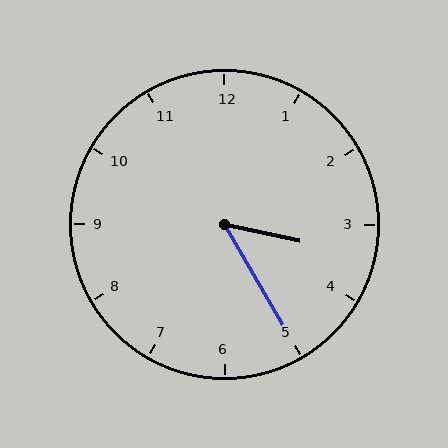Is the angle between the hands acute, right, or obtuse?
It is acute.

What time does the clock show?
3:25.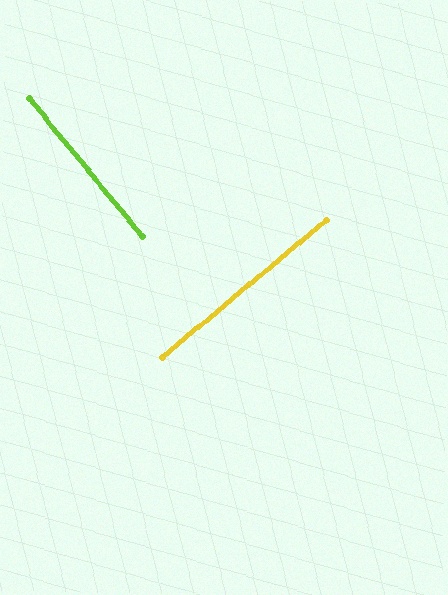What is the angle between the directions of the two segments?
Approximately 89 degrees.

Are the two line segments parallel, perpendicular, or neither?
Perpendicular — they meet at approximately 89°.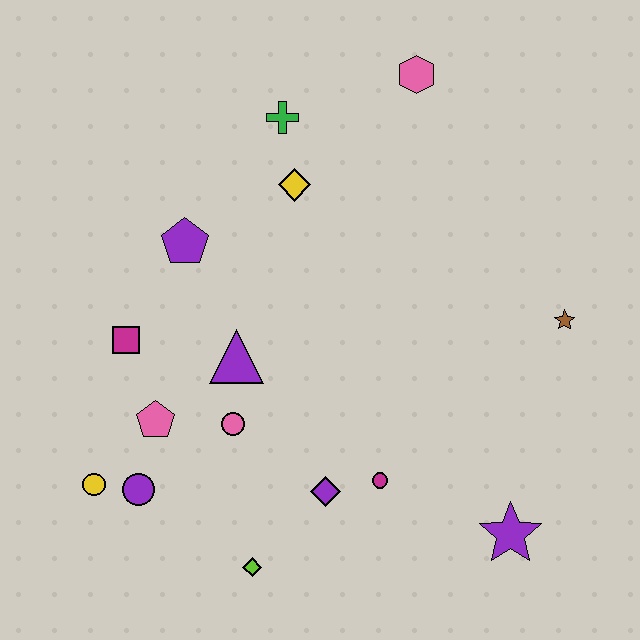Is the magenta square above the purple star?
Yes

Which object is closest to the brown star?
The purple star is closest to the brown star.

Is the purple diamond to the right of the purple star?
No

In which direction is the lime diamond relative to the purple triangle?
The lime diamond is below the purple triangle.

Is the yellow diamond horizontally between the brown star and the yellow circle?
Yes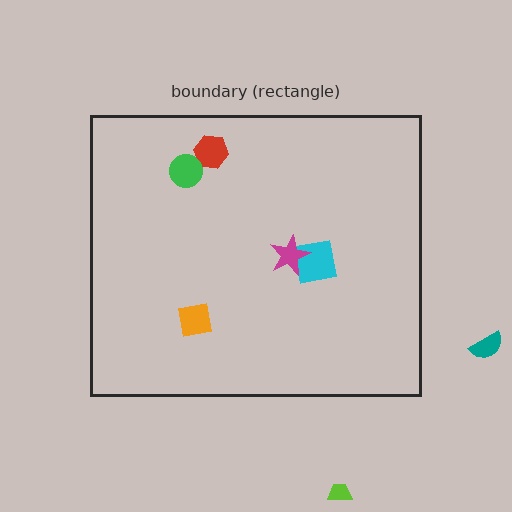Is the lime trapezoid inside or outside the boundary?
Outside.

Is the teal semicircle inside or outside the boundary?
Outside.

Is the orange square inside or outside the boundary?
Inside.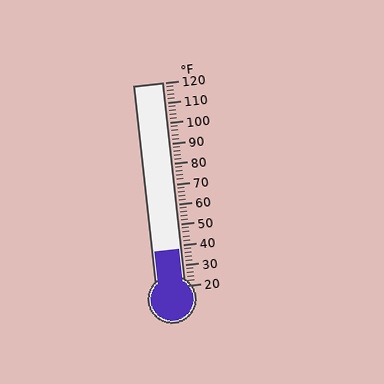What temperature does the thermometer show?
The thermometer shows approximately 38°F.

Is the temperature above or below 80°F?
The temperature is below 80°F.